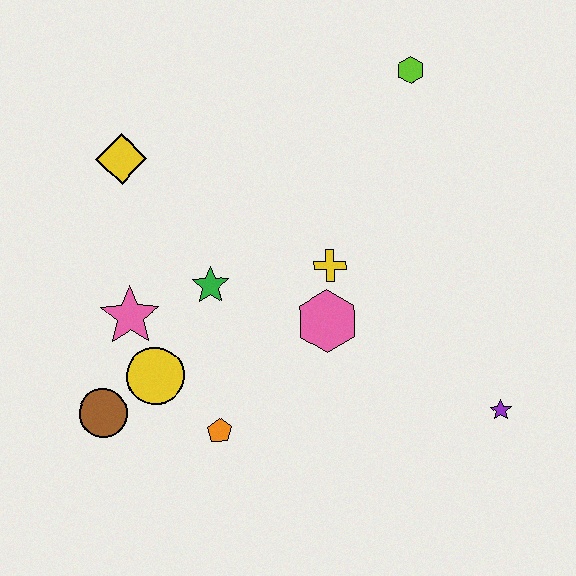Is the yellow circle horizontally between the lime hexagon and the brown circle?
Yes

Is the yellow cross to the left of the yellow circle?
No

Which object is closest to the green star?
The pink star is closest to the green star.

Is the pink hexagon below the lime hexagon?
Yes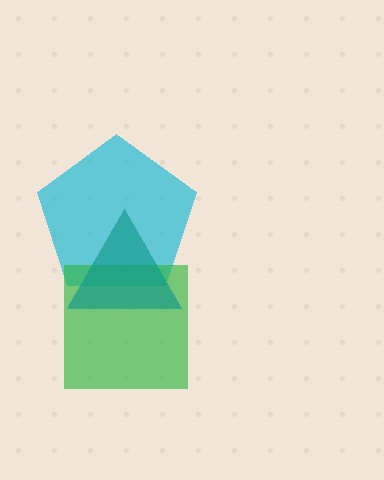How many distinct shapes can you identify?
There are 3 distinct shapes: a cyan pentagon, a green square, a teal triangle.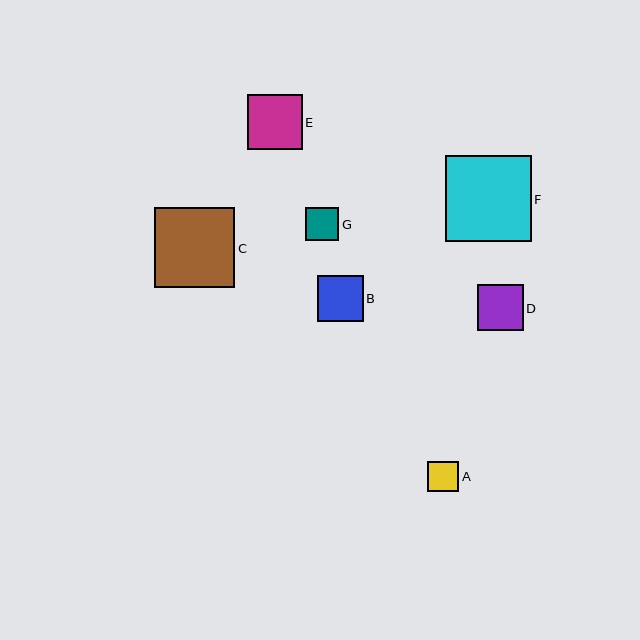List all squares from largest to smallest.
From largest to smallest: F, C, E, B, D, G, A.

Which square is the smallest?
Square A is the smallest with a size of approximately 31 pixels.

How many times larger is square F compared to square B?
Square F is approximately 1.9 times the size of square B.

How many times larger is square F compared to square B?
Square F is approximately 1.9 times the size of square B.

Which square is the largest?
Square F is the largest with a size of approximately 86 pixels.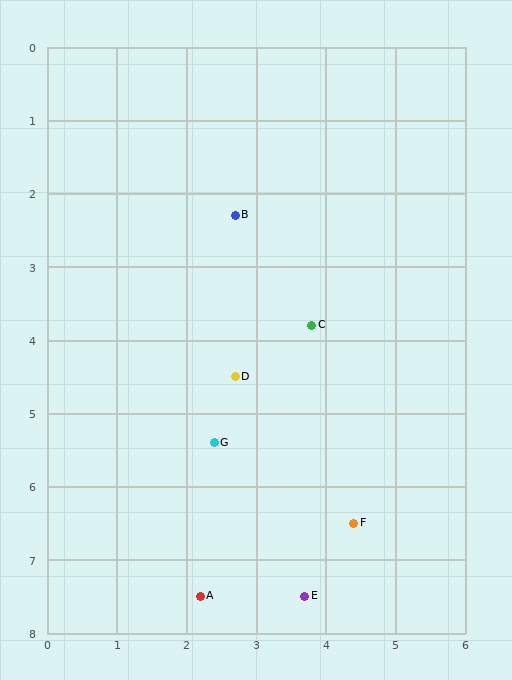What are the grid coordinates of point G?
Point G is at approximately (2.4, 5.4).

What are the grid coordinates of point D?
Point D is at approximately (2.7, 4.5).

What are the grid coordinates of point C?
Point C is at approximately (3.8, 3.8).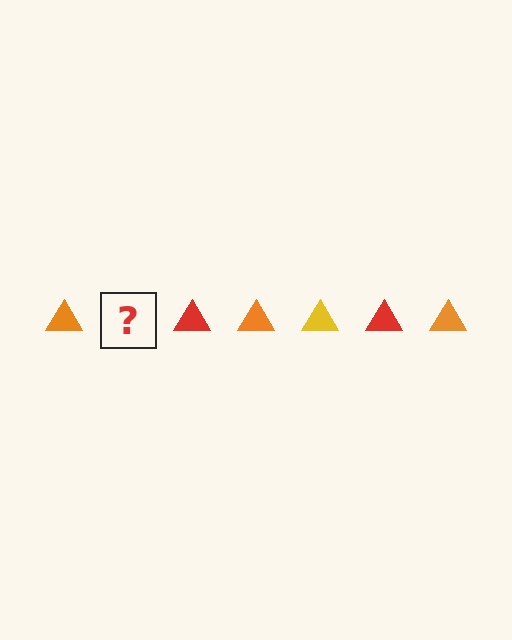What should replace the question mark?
The question mark should be replaced with a yellow triangle.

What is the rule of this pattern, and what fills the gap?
The rule is that the pattern cycles through orange, yellow, red triangles. The gap should be filled with a yellow triangle.